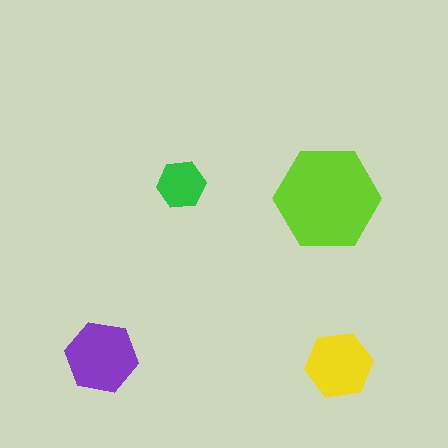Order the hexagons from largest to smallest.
the lime one, the purple one, the yellow one, the green one.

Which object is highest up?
The green hexagon is topmost.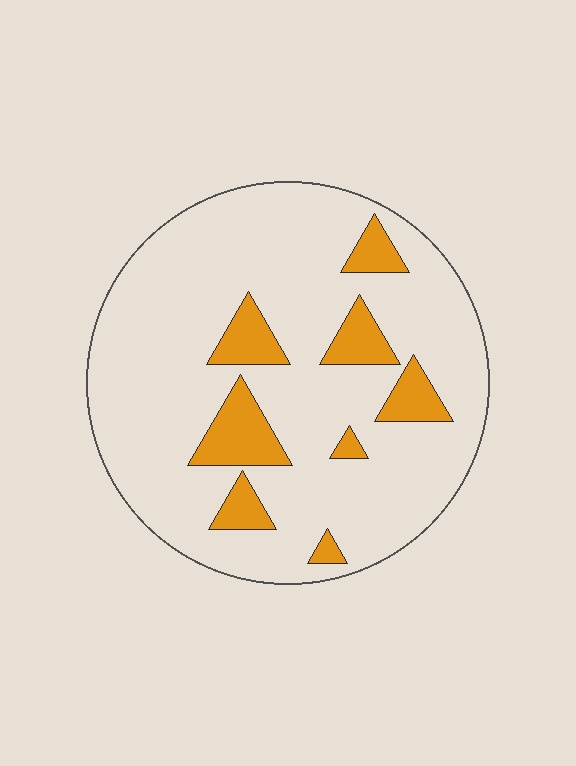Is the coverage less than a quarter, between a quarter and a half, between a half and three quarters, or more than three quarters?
Less than a quarter.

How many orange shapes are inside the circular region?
8.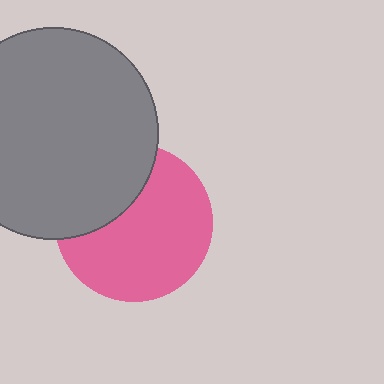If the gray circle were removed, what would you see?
You would see the complete pink circle.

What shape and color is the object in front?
The object in front is a gray circle.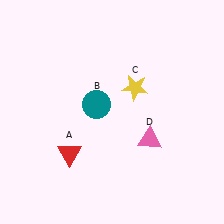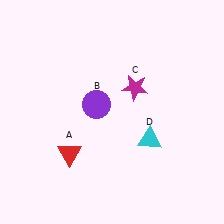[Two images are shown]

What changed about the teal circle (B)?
In Image 1, B is teal. In Image 2, it changed to purple.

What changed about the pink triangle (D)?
In Image 1, D is pink. In Image 2, it changed to cyan.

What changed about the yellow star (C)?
In Image 1, C is yellow. In Image 2, it changed to magenta.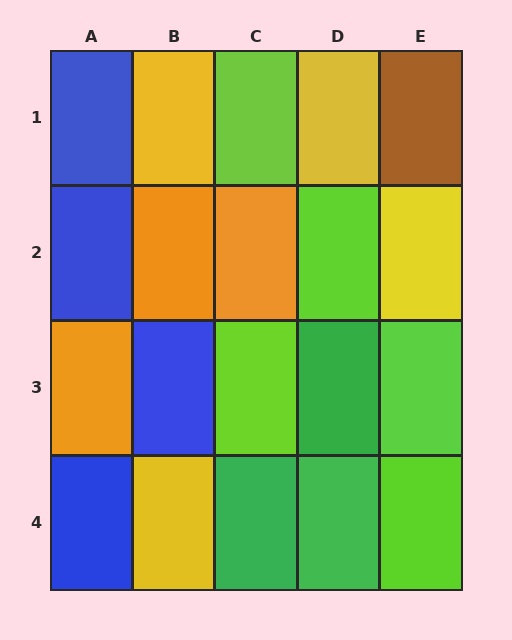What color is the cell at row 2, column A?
Blue.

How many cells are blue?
4 cells are blue.